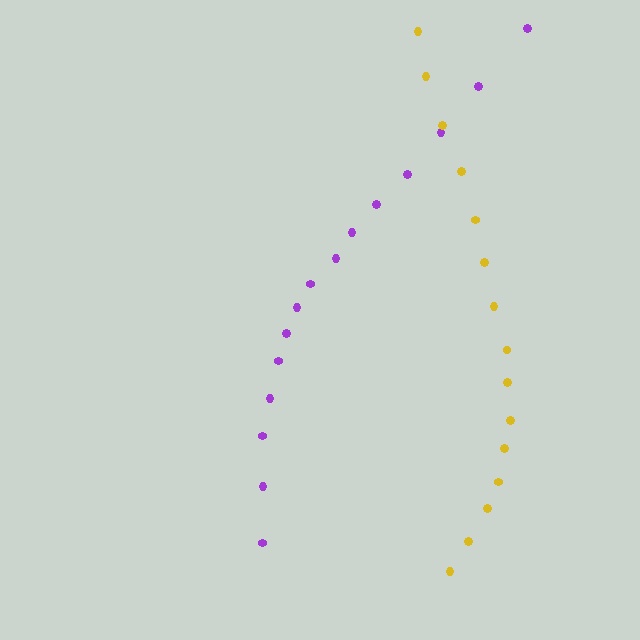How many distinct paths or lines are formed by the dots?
There are 2 distinct paths.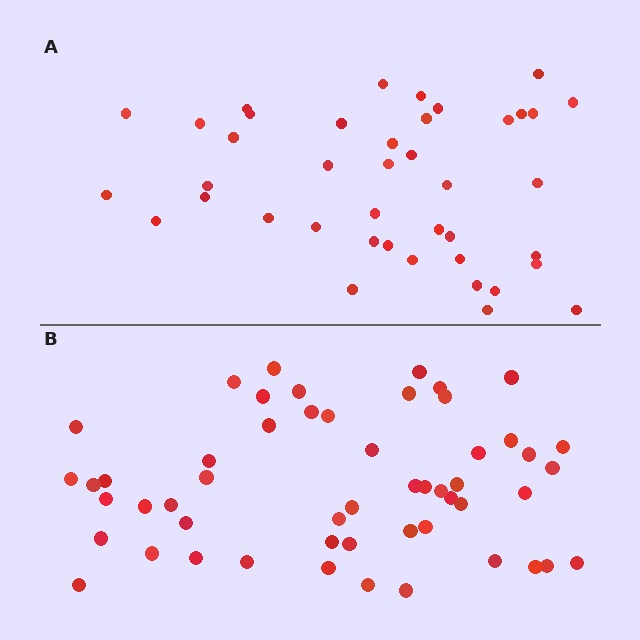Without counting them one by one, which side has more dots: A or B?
Region B (the bottom region) has more dots.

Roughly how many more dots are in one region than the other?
Region B has roughly 12 or so more dots than region A.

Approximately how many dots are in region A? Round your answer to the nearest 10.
About 40 dots. (The exact count is 41, which rounds to 40.)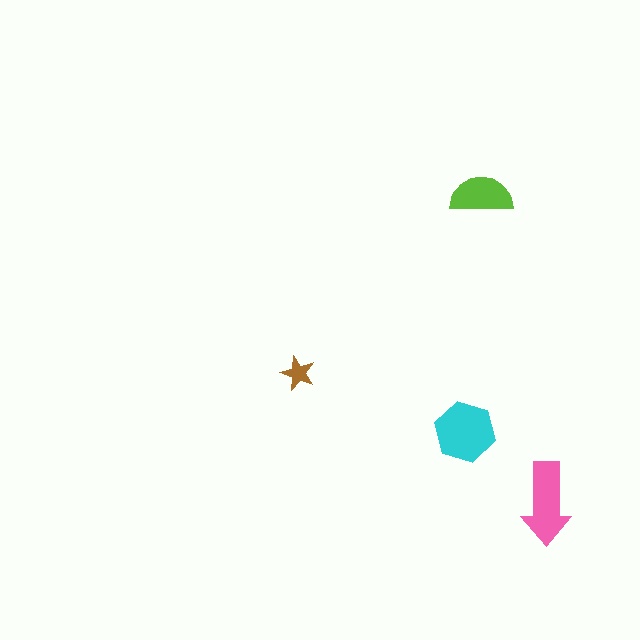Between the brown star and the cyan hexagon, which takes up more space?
The cyan hexagon.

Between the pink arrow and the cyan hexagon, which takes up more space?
The cyan hexagon.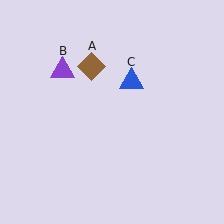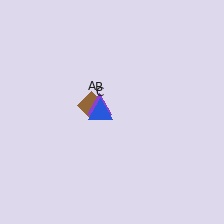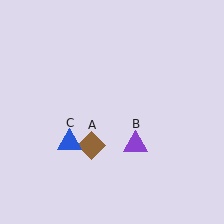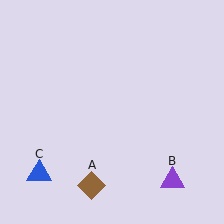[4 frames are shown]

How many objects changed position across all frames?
3 objects changed position: brown diamond (object A), purple triangle (object B), blue triangle (object C).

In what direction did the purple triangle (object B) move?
The purple triangle (object B) moved down and to the right.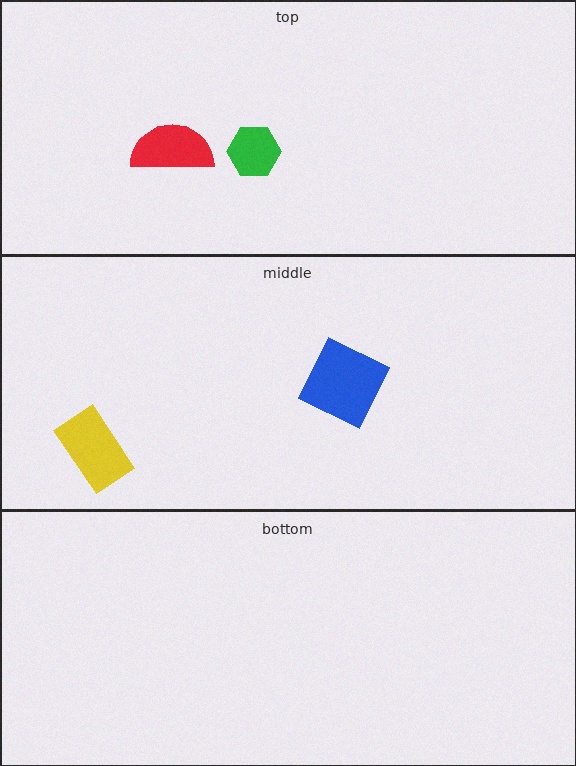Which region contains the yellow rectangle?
The middle region.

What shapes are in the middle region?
The yellow rectangle, the blue square.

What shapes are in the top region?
The green hexagon, the red semicircle.